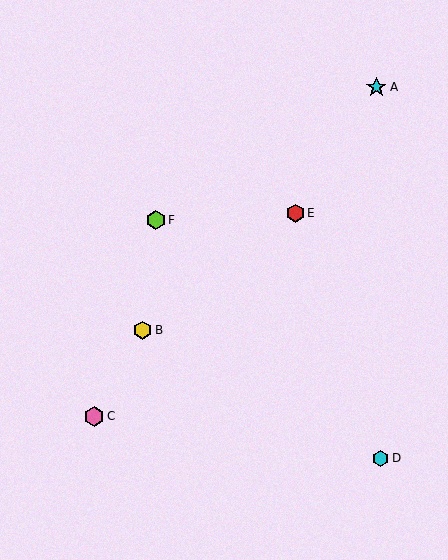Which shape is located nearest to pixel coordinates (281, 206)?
The red hexagon (labeled E) at (295, 213) is nearest to that location.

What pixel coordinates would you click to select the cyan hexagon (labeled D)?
Click at (380, 458) to select the cyan hexagon D.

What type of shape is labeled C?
Shape C is a pink hexagon.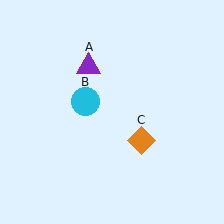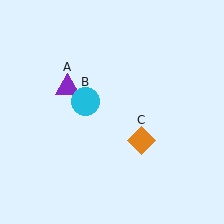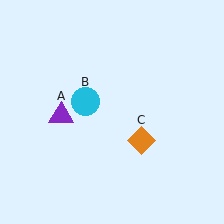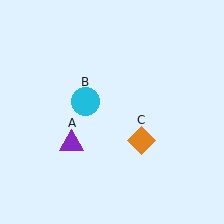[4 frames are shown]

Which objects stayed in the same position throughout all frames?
Cyan circle (object B) and orange diamond (object C) remained stationary.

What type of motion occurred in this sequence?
The purple triangle (object A) rotated counterclockwise around the center of the scene.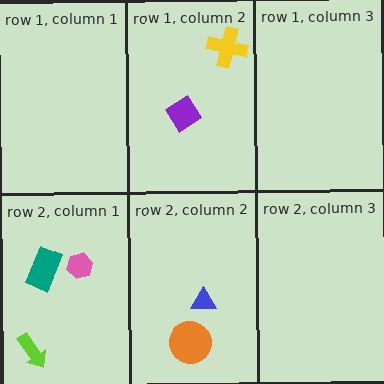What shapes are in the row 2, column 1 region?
The lime arrow, the pink hexagon, the teal rectangle.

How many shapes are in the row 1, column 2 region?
2.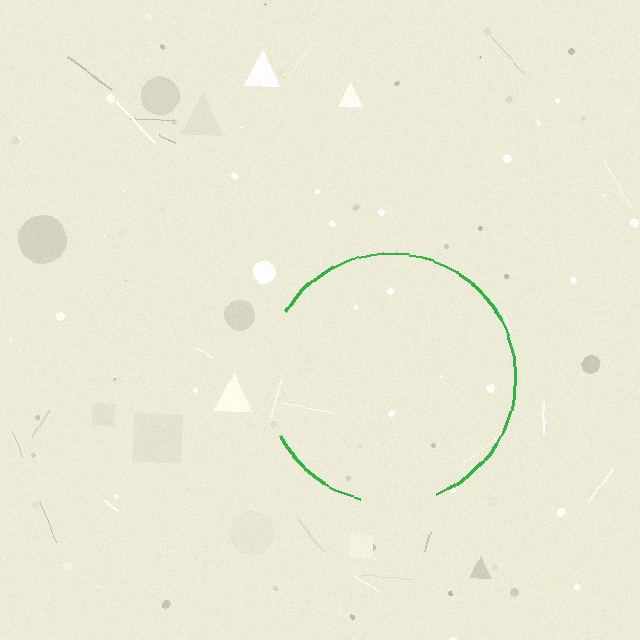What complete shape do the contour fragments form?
The contour fragments form a circle.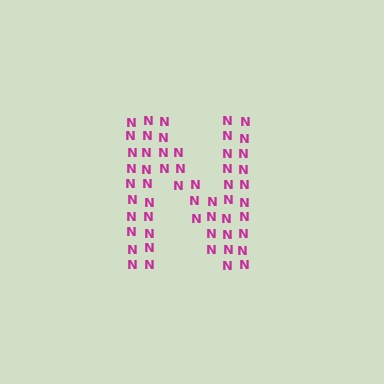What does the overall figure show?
The overall figure shows the letter N.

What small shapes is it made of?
It is made of small letter N's.